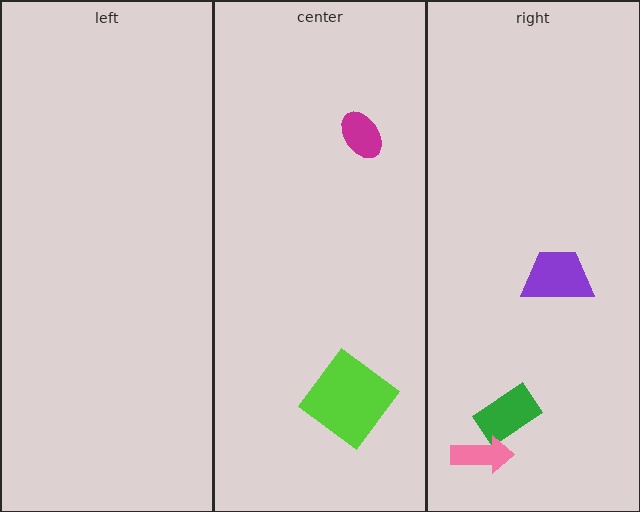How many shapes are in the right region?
3.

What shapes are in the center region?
The magenta ellipse, the lime diamond.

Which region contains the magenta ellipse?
The center region.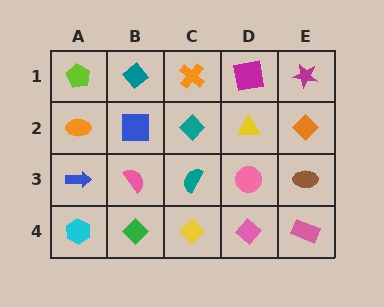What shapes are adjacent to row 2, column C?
An orange cross (row 1, column C), a teal semicircle (row 3, column C), a blue square (row 2, column B), a yellow triangle (row 2, column D).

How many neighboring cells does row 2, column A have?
3.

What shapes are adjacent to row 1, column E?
An orange diamond (row 2, column E), a magenta square (row 1, column D).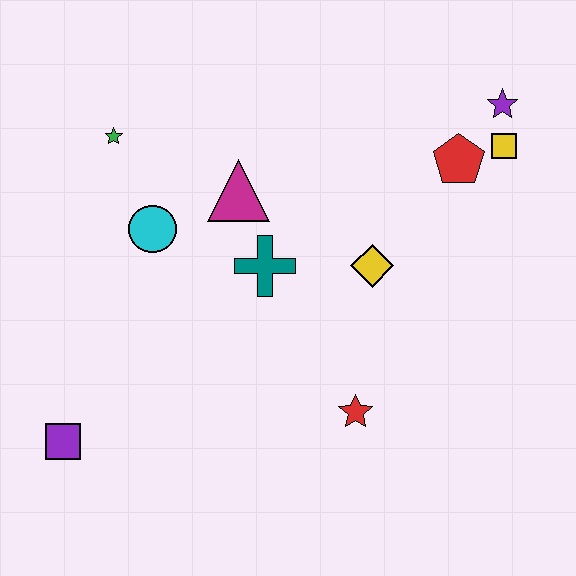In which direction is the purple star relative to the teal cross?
The purple star is to the right of the teal cross.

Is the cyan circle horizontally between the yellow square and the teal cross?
No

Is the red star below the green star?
Yes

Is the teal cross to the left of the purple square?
No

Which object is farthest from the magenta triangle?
The purple square is farthest from the magenta triangle.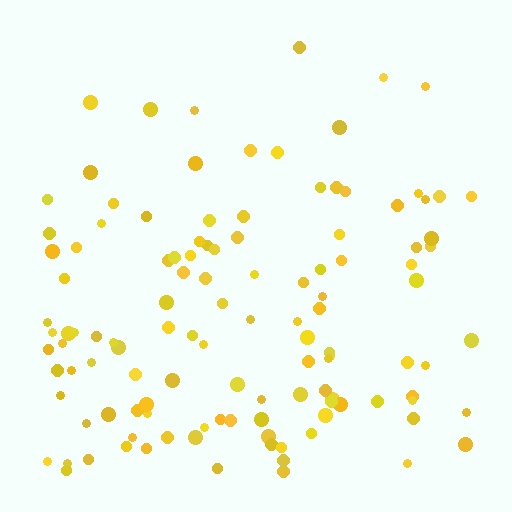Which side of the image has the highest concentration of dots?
The bottom.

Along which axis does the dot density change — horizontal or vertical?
Vertical.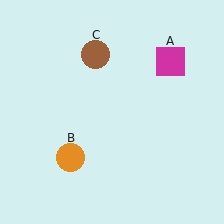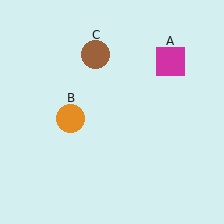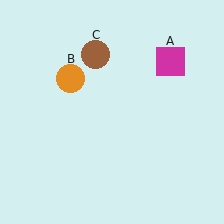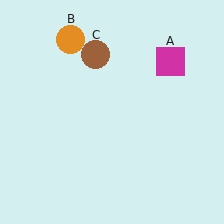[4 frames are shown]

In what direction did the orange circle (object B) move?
The orange circle (object B) moved up.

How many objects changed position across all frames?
1 object changed position: orange circle (object B).